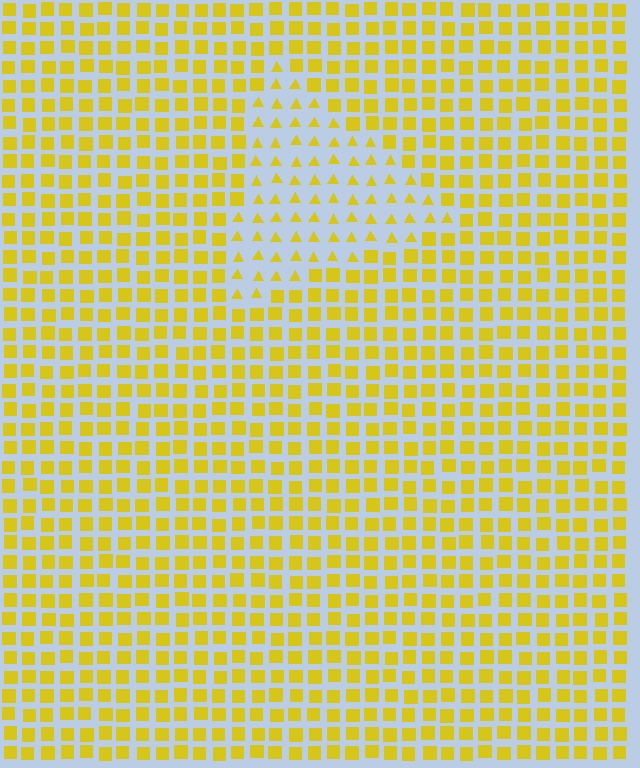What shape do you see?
I see a triangle.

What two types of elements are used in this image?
The image uses triangles inside the triangle region and squares outside it.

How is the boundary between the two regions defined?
The boundary is defined by a change in element shape: triangles inside vs. squares outside. All elements share the same color and spacing.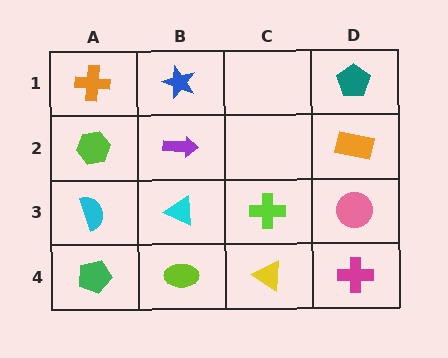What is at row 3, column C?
A lime cross.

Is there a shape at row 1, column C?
No, that cell is empty.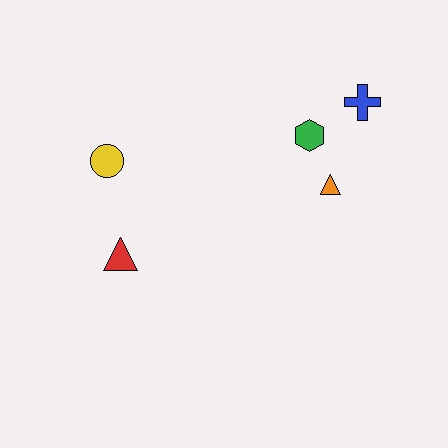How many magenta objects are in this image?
There are no magenta objects.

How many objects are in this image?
There are 5 objects.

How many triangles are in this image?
There are 2 triangles.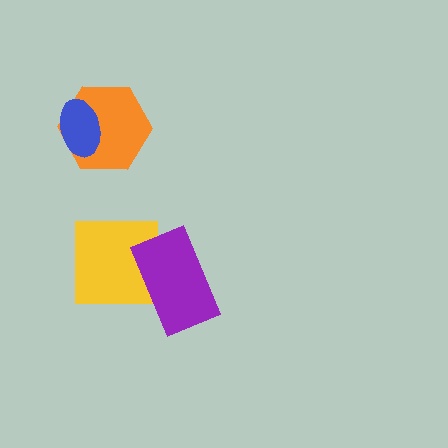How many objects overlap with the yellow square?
1 object overlaps with the yellow square.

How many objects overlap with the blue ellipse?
1 object overlaps with the blue ellipse.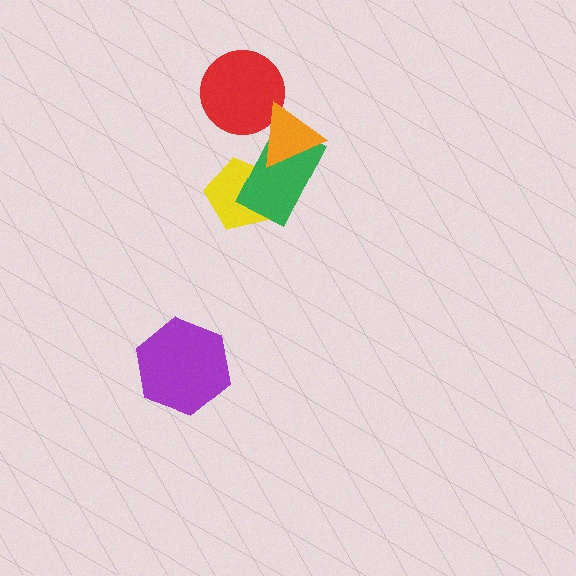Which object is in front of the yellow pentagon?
The green rectangle is in front of the yellow pentagon.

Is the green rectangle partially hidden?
Yes, it is partially covered by another shape.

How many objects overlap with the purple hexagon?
0 objects overlap with the purple hexagon.